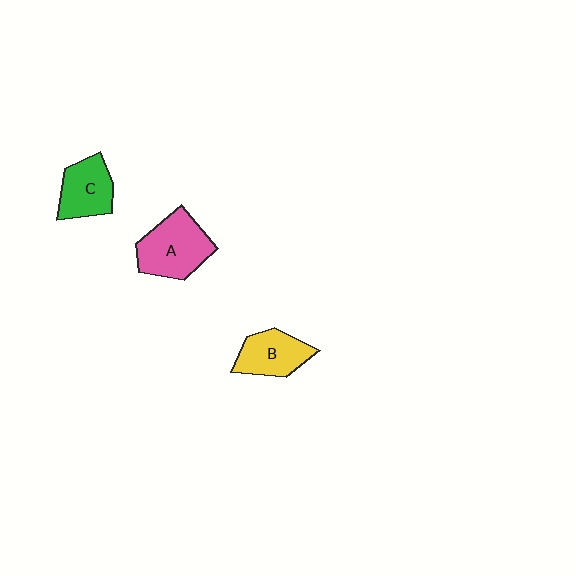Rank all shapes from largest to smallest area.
From largest to smallest: A (pink), C (green), B (yellow).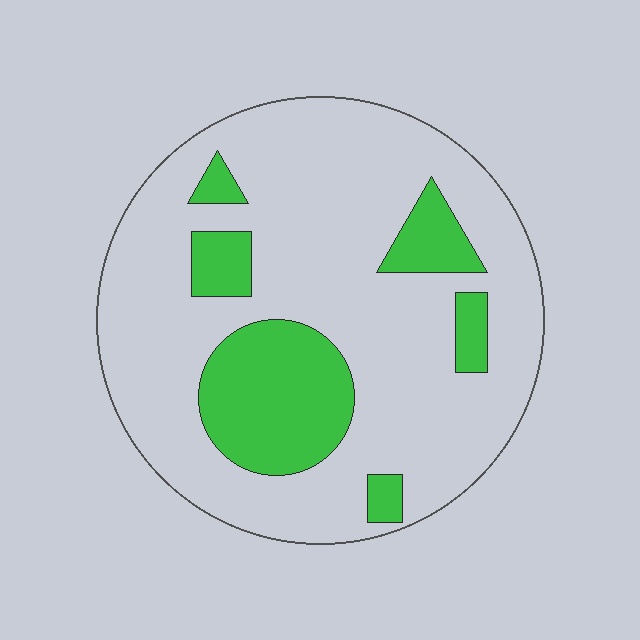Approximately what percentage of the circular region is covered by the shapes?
Approximately 20%.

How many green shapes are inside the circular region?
6.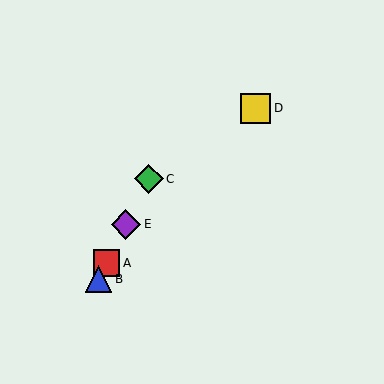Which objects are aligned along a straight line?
Objects A, B, C, E are aligned along a straight line.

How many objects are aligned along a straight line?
4 objects (A, B, C, E) are aligned along a straight line.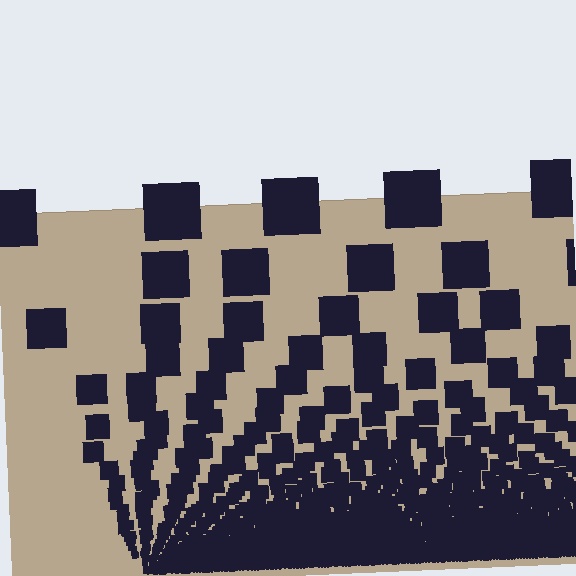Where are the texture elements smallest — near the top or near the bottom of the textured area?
Near the bottom.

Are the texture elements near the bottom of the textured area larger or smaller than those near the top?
Smaller. The gradient is inverted — elements near the bottom are smaller and denser.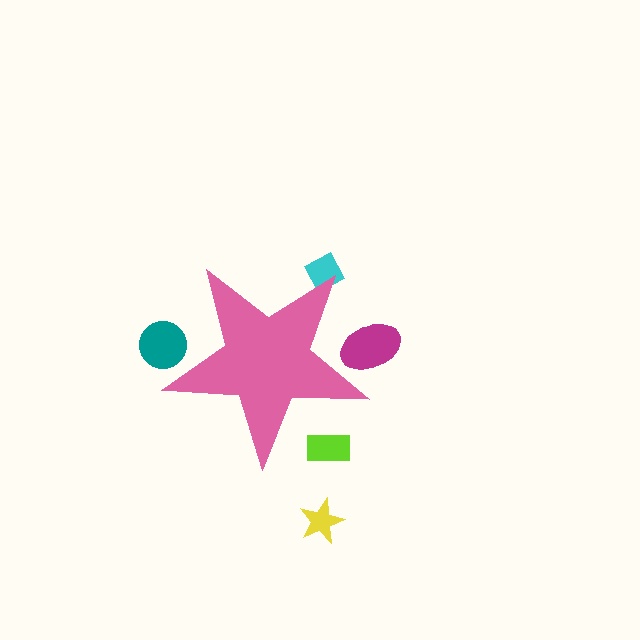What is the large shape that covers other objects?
A pink star.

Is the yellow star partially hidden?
No, the yellow star is fully visible.